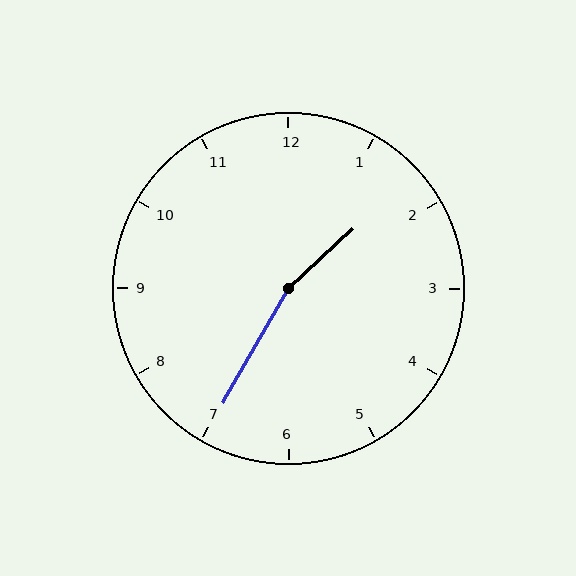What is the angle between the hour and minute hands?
Approximately 162 degrees.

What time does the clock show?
1:35.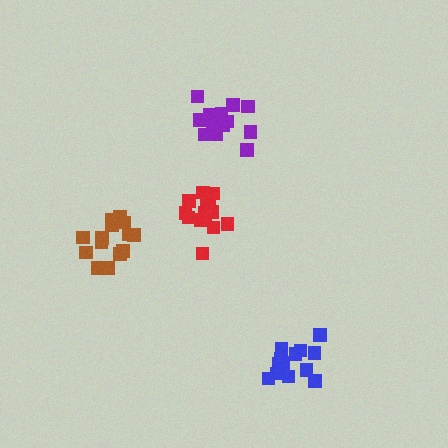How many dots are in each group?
Group 1: 14 dots, Group 2: 14 dots, Group 3: 14 dots, Group 4: 15 dots (57 total).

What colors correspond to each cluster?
The clusters are colored: brown, purple, blue, red.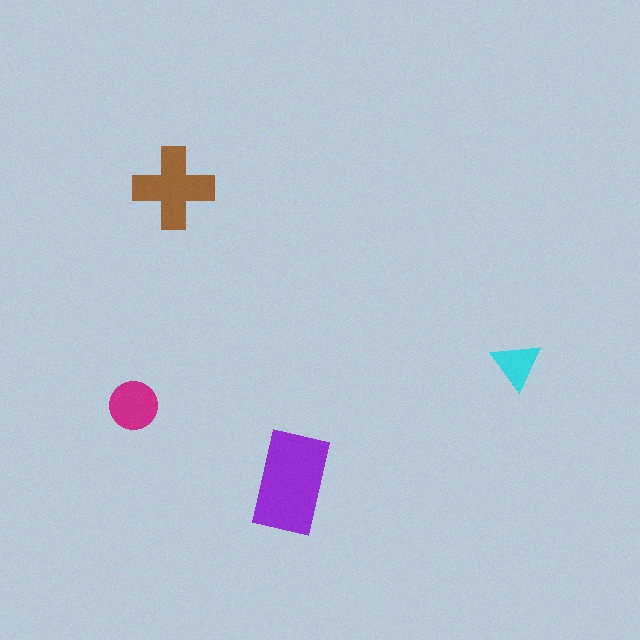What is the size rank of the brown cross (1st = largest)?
2nd.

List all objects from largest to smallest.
The purple rectangle, the brown cross, the magenta circle, the cyan triangle.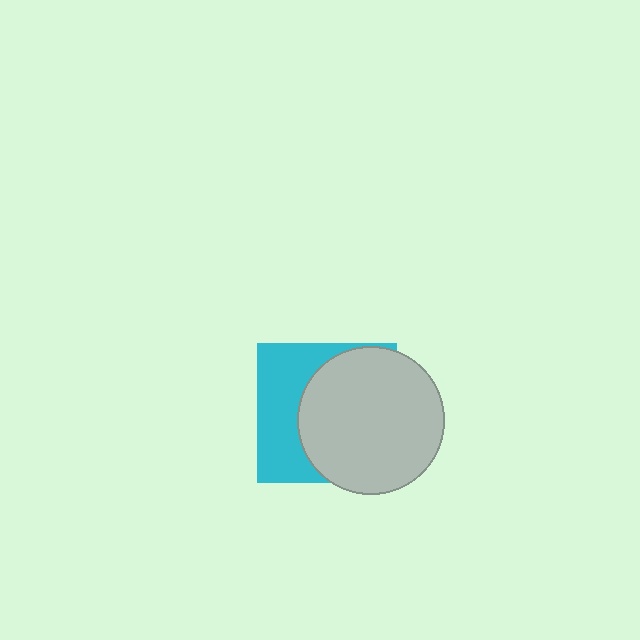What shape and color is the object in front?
The object in front is a light gray circle.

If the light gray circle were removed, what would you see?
You would see the complete cyan square.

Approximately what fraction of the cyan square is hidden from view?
Roughly 61% of the cyan square is hidden behind the light gray circle.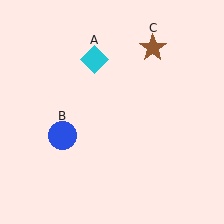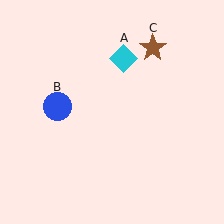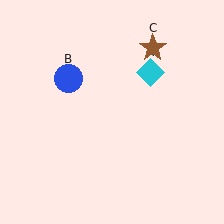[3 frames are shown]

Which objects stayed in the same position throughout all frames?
Brown star (object C) remained stationary.